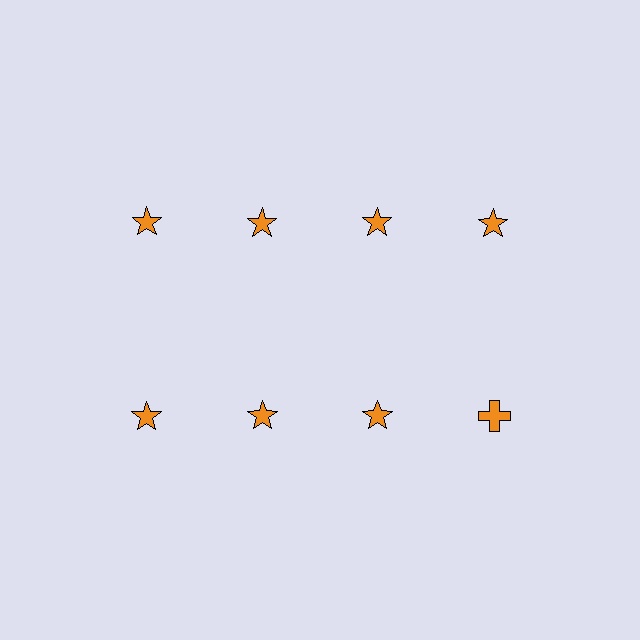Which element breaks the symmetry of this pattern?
The orange cross in the second row, second from right column breaks the symmetry. All other shapes are orange stars.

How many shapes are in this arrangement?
There are 8 shapes arranged in a grid pattern.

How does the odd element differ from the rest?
It has a different shape: cross instead of star.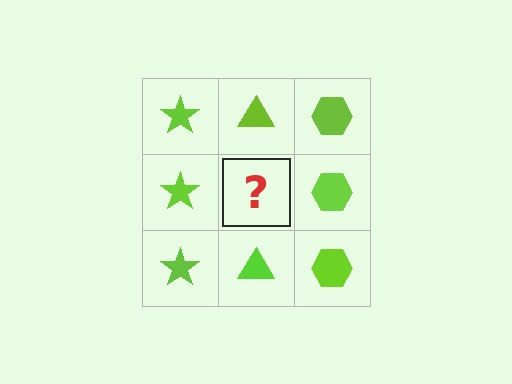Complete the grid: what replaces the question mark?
The question mark should be replaced with a lime triangle.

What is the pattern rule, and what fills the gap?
The rule is that each column has a consistent shape. The gap should be filled with a lime triangle.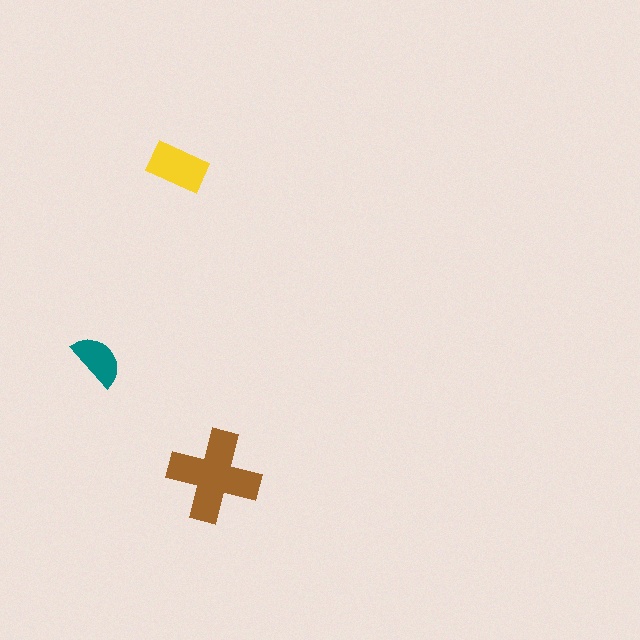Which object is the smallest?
The teal semicircle.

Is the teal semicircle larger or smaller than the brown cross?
Smaller.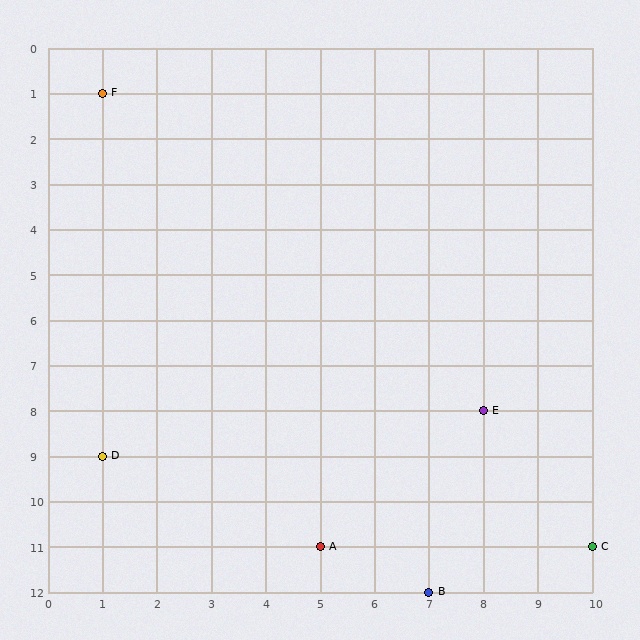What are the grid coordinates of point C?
Point C is at grid coordinates (10, 11).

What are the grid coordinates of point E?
Point E is at grid coordinates (8, 8).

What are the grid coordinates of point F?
Point F is at grid coordinates (1, 1).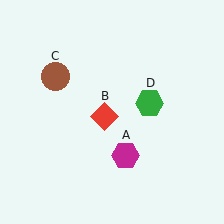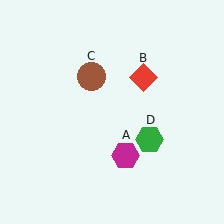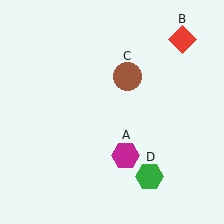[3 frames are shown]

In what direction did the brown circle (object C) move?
The brown circle (object C) moved right.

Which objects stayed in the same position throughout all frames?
Magenta hexagon (object A) remained stationary.